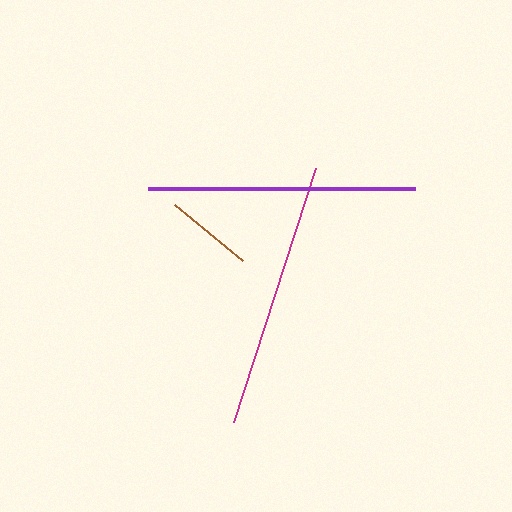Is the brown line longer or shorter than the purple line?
The purple line is longer than the brown line.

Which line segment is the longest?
The purple line is the longest at approximately 268 pixels.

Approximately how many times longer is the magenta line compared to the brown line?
The magenta line is approximately 3.0 times the length of the brown line.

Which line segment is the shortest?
The brown line is the shortest at approximately 88 pixels.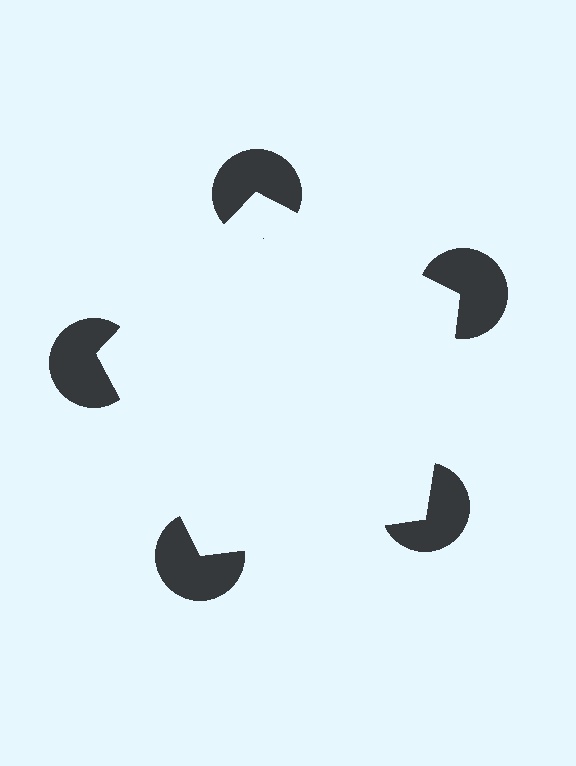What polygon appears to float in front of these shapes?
An illusory pentagon — its edges are inferred from the aligned wedge cuts in the pac-man discs, not physically drawn.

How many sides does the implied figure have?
5 sides.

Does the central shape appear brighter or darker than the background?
It typically appears slightly brighter than the background, even though no actual brightness change is drawn.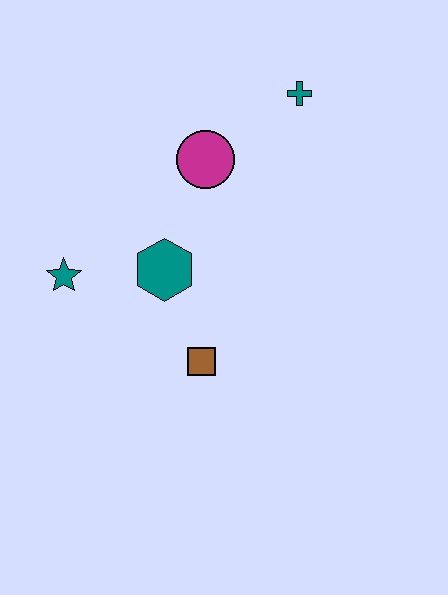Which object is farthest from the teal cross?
The teal star is farthest from the teal cross.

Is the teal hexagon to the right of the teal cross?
No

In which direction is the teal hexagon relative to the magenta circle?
The teal hexagon is below the magenta circle.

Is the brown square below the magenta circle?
Yes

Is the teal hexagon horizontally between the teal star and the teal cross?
Yes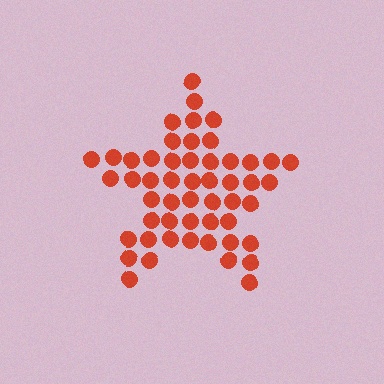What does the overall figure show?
The overall figure shows a star.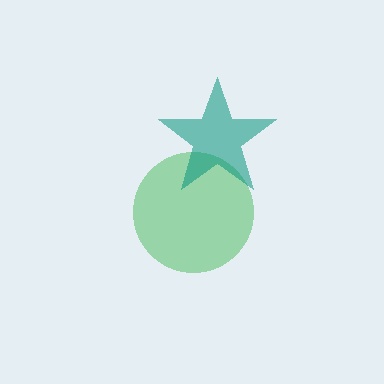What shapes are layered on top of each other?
The layered shapes are: a green circle, a teal star.